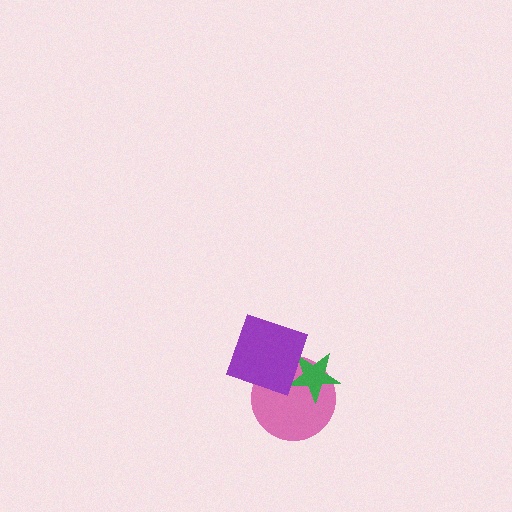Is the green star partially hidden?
Yes, it is partially covered by another shape.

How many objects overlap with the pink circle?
2 objects overlap with the pink circle.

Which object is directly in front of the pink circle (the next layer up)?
The green star is directly in front of the pink circle.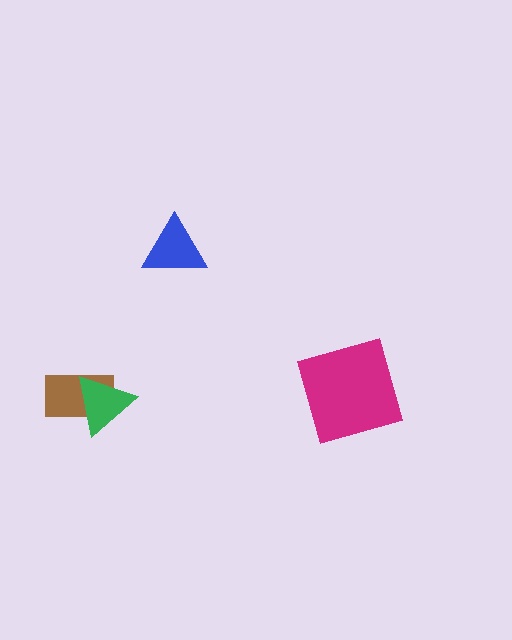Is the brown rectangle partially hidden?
Yes, it is partially covered by another shape.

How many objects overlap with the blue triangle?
0 objects overlap with the blue triangle.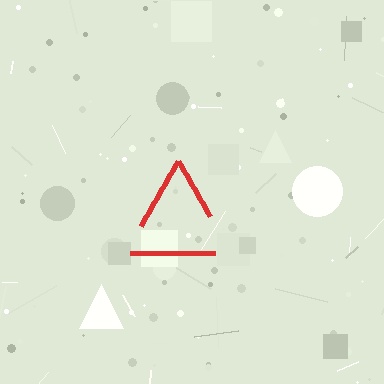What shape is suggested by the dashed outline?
The dashed outline suggests a triangle.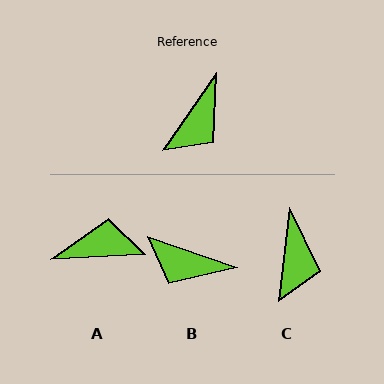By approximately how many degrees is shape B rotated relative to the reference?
Approximately 74 degrees clockwise.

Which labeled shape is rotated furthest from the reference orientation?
A, about 128 degrees away.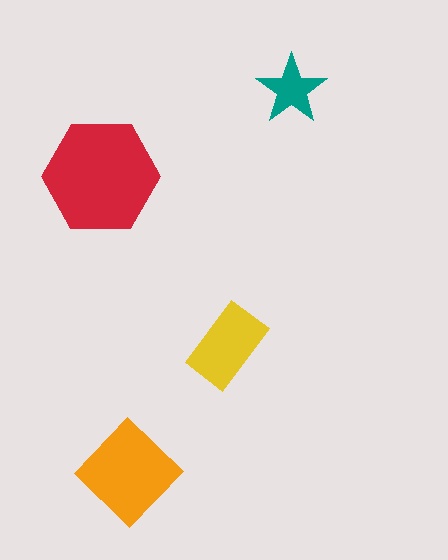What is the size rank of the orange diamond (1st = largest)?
2nd.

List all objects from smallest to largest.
The teal star, the yellow rectangle, the orange diamond, the red hexagon.